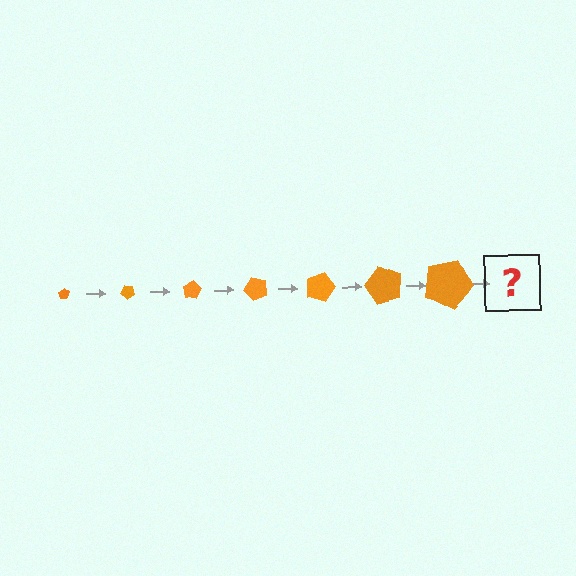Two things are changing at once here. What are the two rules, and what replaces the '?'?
The two rules are that the pentagon grows larger each step and it rotates 40 degrees each step. The '?' should be a pentagon, larger than the previous one and rotated 280 degrees from the start.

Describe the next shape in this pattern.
It should be a pentagon, larger than the previous one and rotated 280 degrees from the start.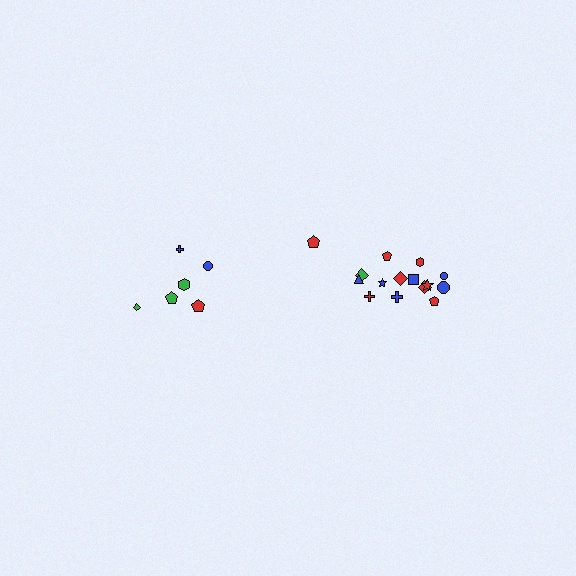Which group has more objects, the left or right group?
The right group.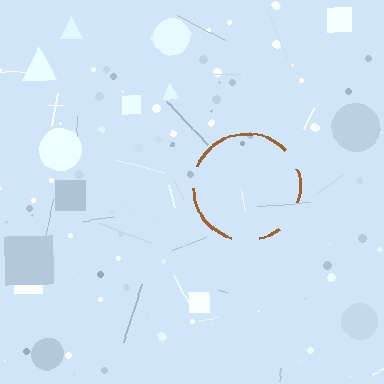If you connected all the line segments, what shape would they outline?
They would outline a circle.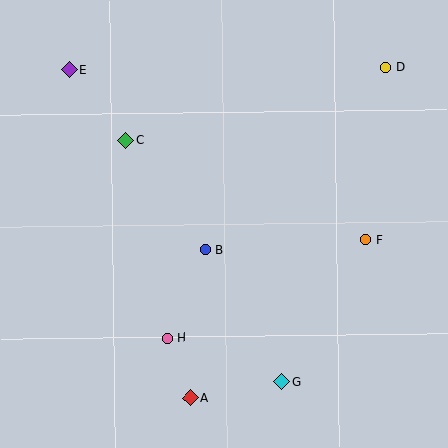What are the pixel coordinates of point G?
Point G is at (282, 382).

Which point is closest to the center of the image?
Point B at (205, 250) is closest to the center.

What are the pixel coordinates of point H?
Point H is at (168, 338).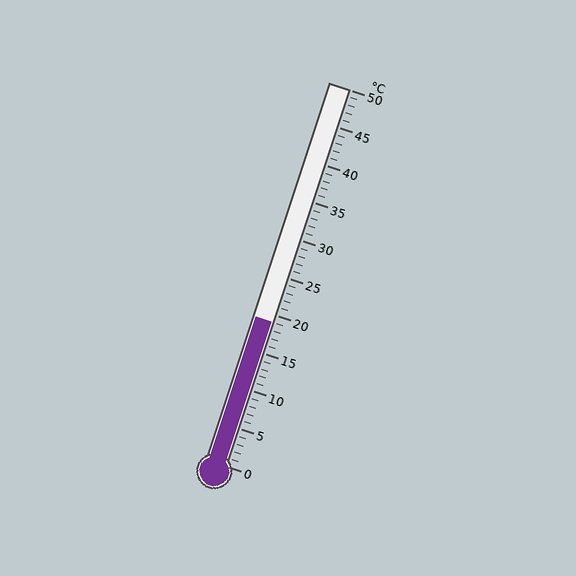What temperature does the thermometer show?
The thermometer shows approximately 19°C.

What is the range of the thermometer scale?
The thermometer scale ranges from 0°C to 50°C.